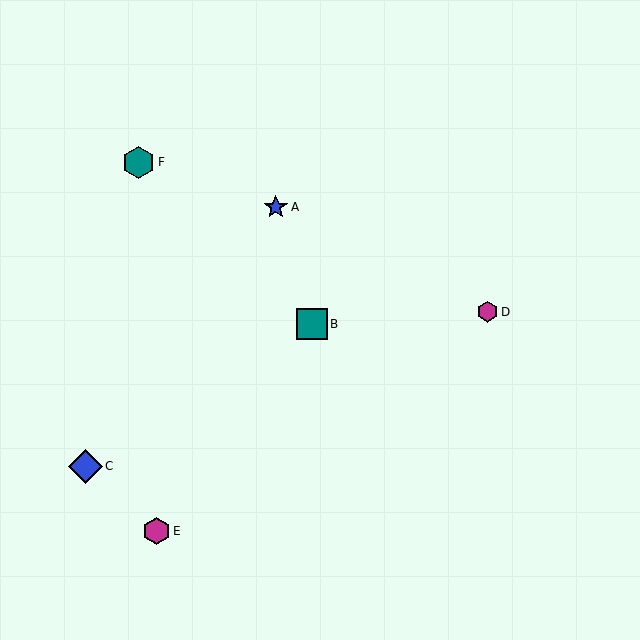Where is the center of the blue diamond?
The center of the blue diamond is at (85, 466).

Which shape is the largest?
The blue diamond (labeled C) is the largest.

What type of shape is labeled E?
Shape E is a magenta hexagon.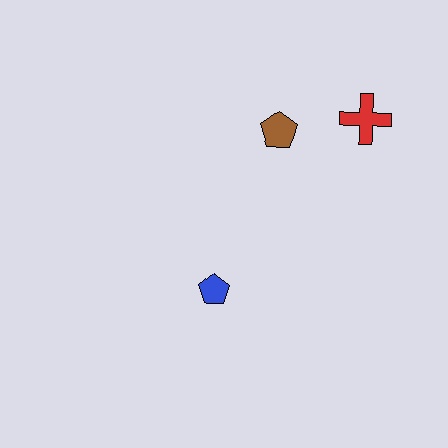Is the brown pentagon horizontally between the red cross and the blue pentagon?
Yes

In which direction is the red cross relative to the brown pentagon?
The red cross is to the right of the brown pentagon.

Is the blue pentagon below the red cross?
Yes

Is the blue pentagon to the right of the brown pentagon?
No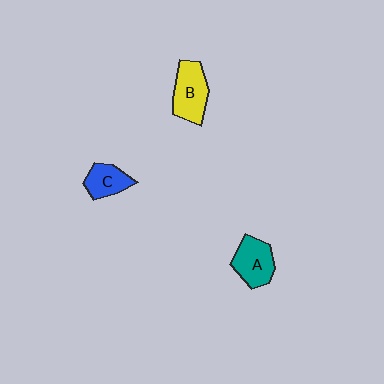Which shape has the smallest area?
Shape C (blue).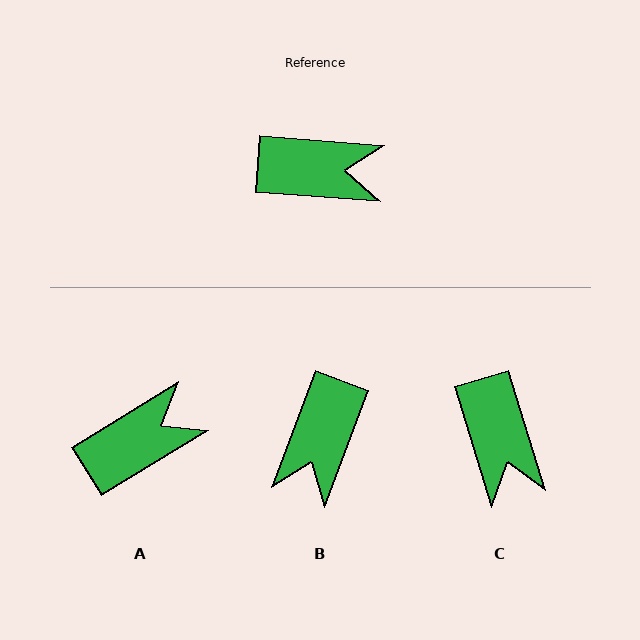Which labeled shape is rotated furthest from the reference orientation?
B, about 106 degrees away.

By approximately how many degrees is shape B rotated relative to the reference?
Approximately 106 degrees clockwise.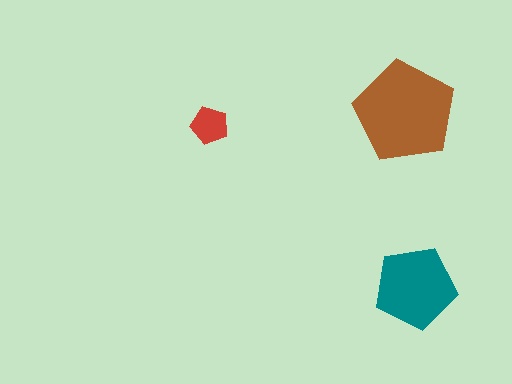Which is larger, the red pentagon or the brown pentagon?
The brown one.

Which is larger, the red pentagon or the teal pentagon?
The teal one.